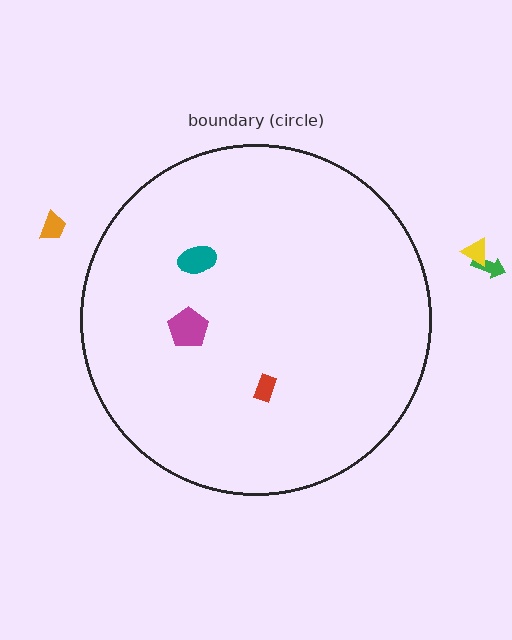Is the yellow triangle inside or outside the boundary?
Outside.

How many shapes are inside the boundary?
3 inside, 3 outside.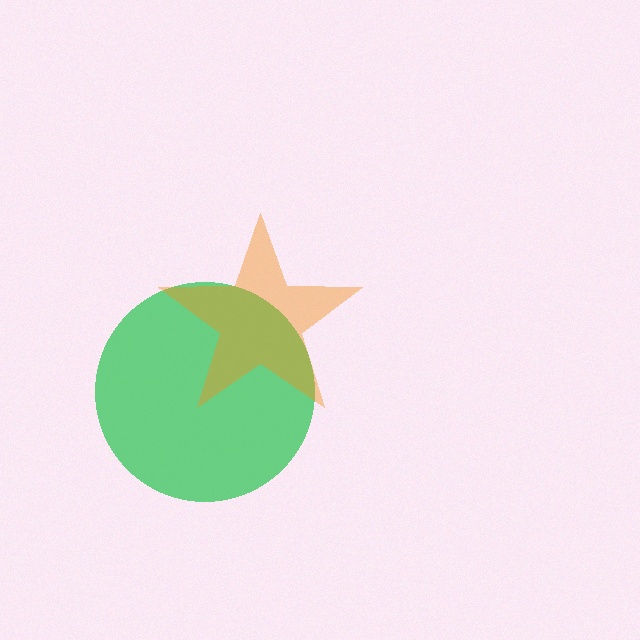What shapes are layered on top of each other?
The layered shapes are: a green circle, an orange star.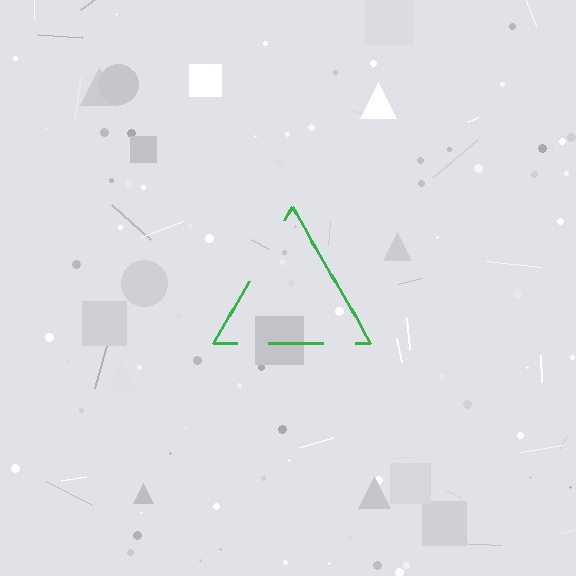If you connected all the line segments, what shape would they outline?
They would outline a triangle.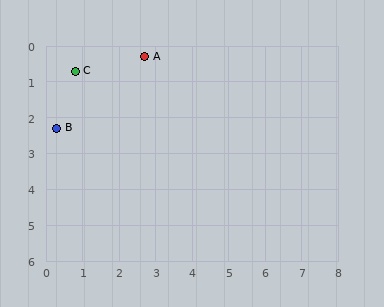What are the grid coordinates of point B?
Point B is at approximately (0.3, 2.3).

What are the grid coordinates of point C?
Point C is at approximately (0.8, 0.7).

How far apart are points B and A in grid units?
Points B and A are about 3.1 grid units apart.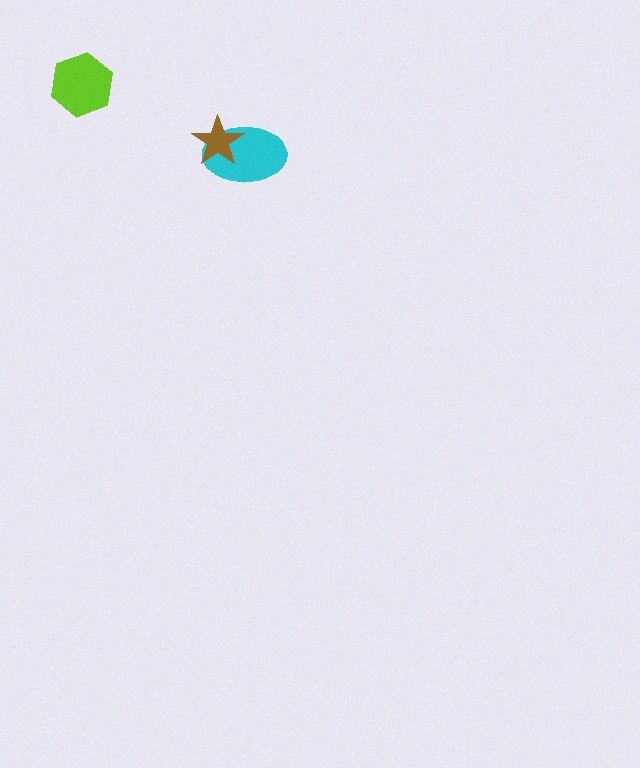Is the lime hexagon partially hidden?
No, no other shape covers it.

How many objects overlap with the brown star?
1 object overlaps with the brown star.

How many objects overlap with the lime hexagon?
0 objects overlap with the lime hexagon.